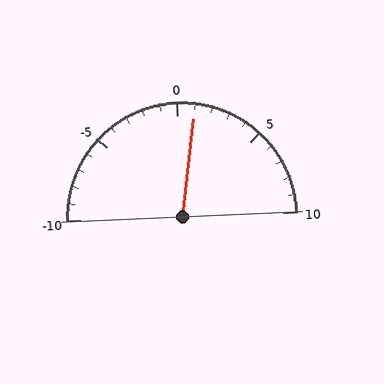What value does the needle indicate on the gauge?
The needle indicates approximately 1.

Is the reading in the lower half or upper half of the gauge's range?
The reading is in the upper half of the range (-10 to 10).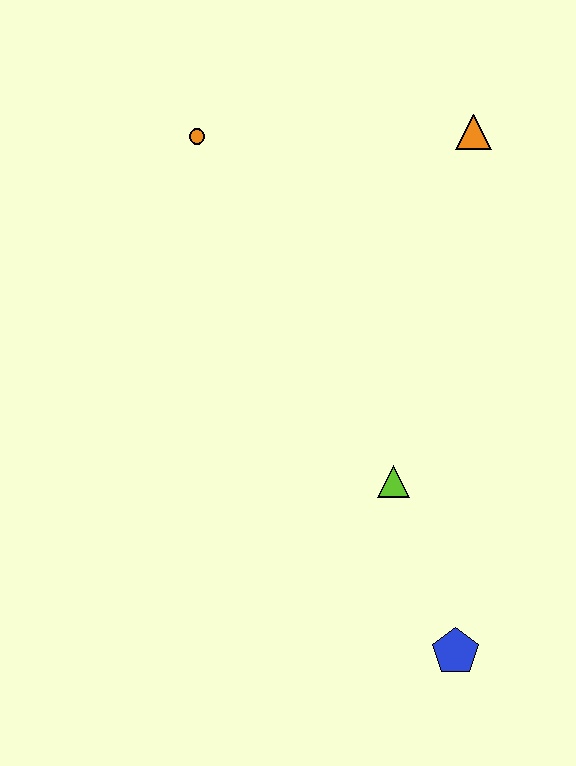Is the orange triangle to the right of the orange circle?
Yes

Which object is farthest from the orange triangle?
The blue pentagon is farthest from the orange triangle.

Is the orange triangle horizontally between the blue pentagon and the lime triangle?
No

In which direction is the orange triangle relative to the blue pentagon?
The orange triangle is above the blue pentagon.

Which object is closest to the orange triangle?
The orange circle is closest to the orange triangle.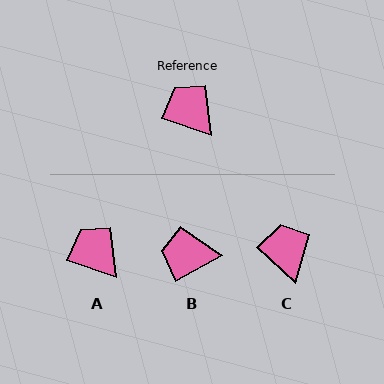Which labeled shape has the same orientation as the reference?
A.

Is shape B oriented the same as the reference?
No, it is off by about 48 degrees.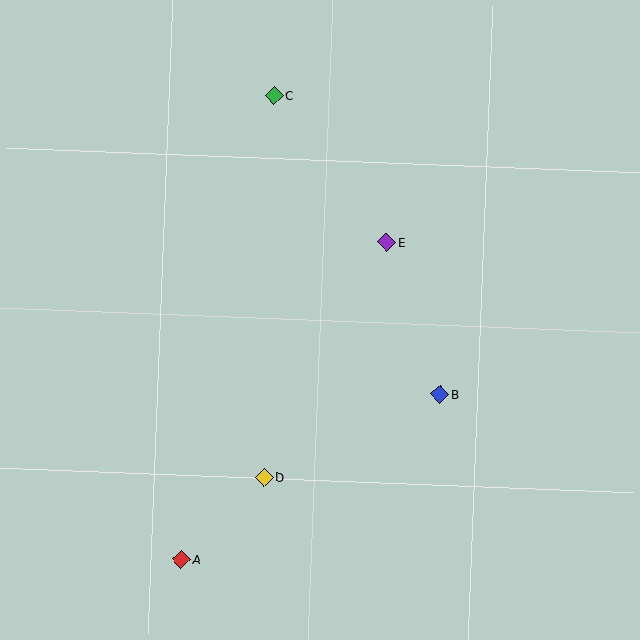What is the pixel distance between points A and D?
The distance between A and D is 117 pixels.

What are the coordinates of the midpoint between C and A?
The midpoint between C and A is at (228, 328).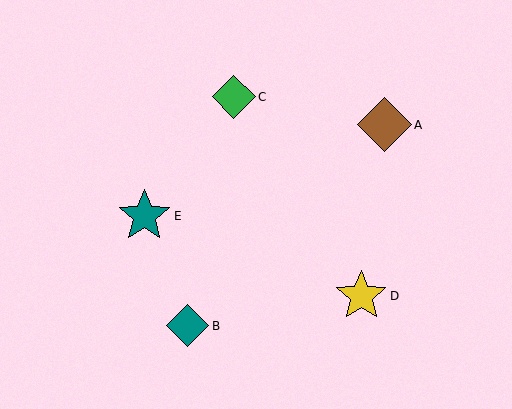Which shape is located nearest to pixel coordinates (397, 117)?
The brown diamond (labeled A) at (385, 125) is nearest to that location.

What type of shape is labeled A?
Shape A is a brown diamond.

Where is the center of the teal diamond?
The center of the teal diamond is at (188, 326).